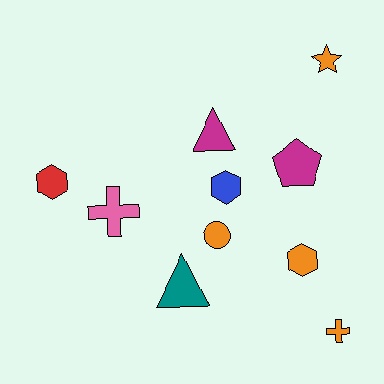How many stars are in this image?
There is 1 star.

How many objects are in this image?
There are 10 objects.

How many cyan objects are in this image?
There are no cyan objects.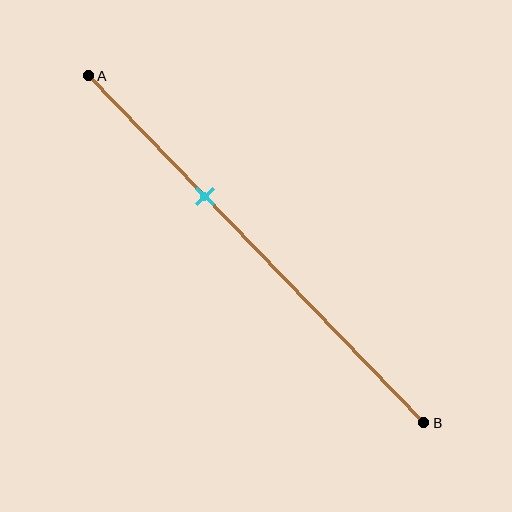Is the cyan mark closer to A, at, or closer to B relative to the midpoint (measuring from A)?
The cyan mark is closer to point A than the midpoint of segment AB.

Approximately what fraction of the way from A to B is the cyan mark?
The cyan mark is approximately 35% of the way from A to B.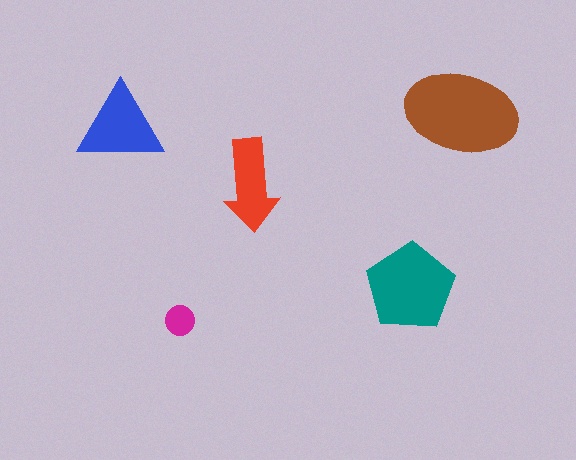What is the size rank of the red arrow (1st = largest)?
4th.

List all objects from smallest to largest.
The magenta circle, the red arrow, the blue triangle, the teal pentagon, the brown ellipse.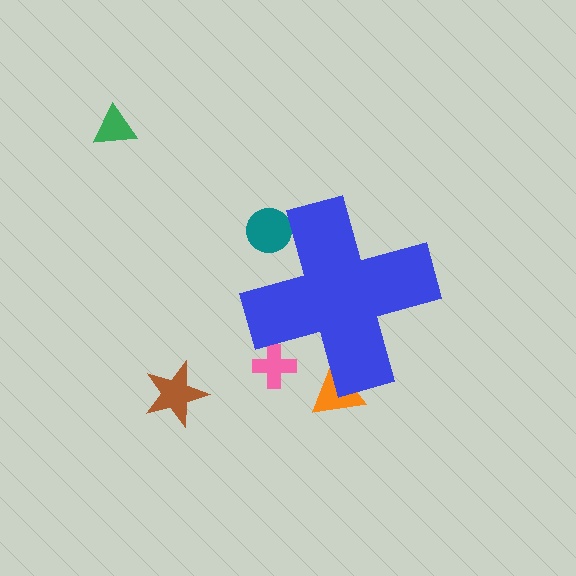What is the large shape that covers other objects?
A blue cross.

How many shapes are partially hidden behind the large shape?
3 shapes are partially hidden.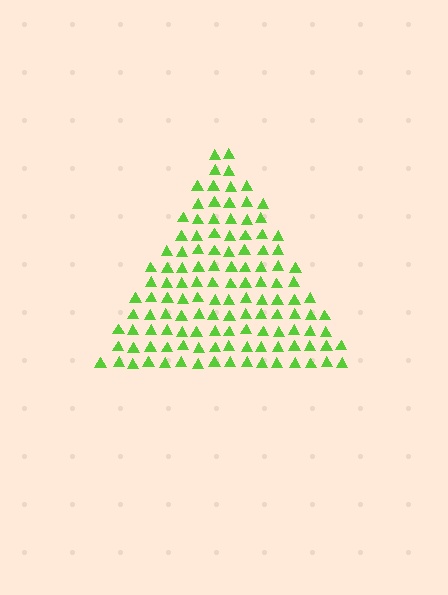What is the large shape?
The large shape is a triangle.